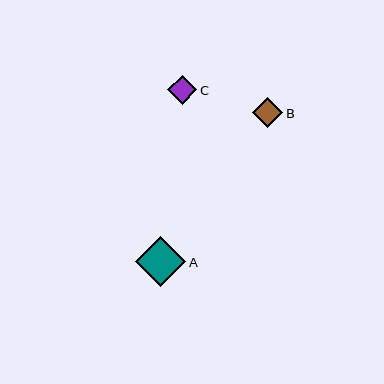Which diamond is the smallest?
Diamond C is the smallest with a size of approximately 29 pixels.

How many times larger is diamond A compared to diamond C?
Diamond A is approximately 1.7 times the size of diamond C.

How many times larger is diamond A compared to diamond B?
Diamond A is approximately 1.6 times the size of diamond B.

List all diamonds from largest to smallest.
From largest to smallest: A, B, C.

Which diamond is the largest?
Diamond A is the largest with a size of approximately 50 pixels.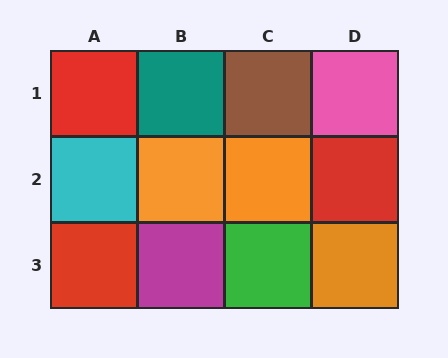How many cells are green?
1 cell is green.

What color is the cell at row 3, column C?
Green.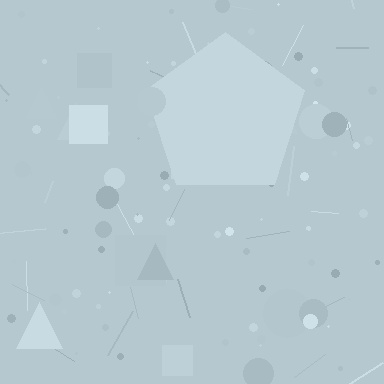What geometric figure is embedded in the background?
A pentagon is embedded in the background.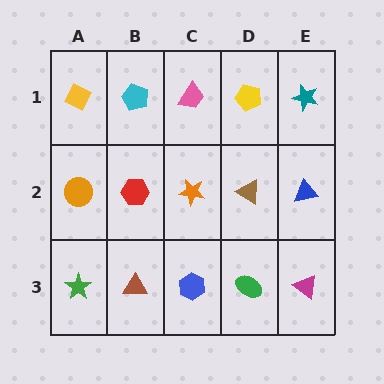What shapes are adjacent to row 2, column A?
A yellow diamond (row 1, column A), a green star (row 3, column A), a red hexagon (row 2, column B).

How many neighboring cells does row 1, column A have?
2.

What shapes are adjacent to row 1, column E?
A blue triangle (row 2, column E), a yellow pentagon (row 1, column D).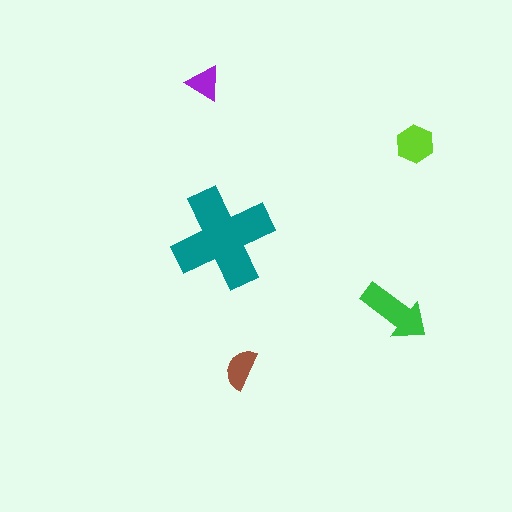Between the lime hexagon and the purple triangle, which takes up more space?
The lime hexagon.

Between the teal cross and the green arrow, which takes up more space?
The teal cross.